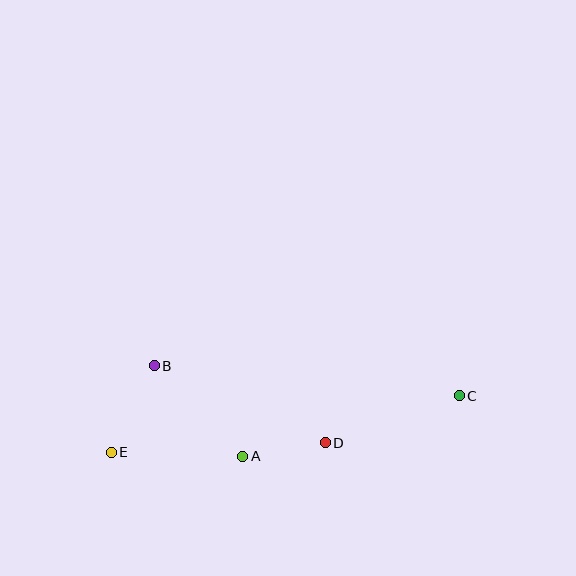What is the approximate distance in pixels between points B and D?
The distance between B and D is approximately 187 pixels.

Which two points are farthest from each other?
Points C and E are farthest from each other.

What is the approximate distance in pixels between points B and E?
The distance between B and E is approximately 97 pixels.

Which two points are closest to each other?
Points A and D are closest to each other.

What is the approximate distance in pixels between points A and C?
The distance between A and C is approximately 225 pixels.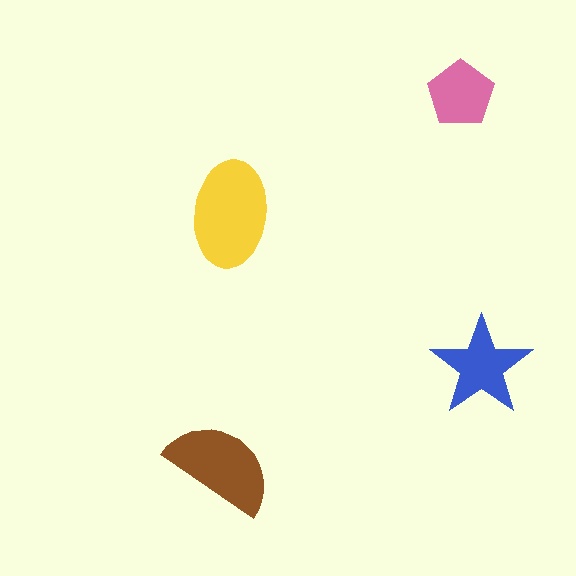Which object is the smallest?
The pink pentagon.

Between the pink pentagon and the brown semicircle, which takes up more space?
The brown semicircle.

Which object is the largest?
The yellow ellipse.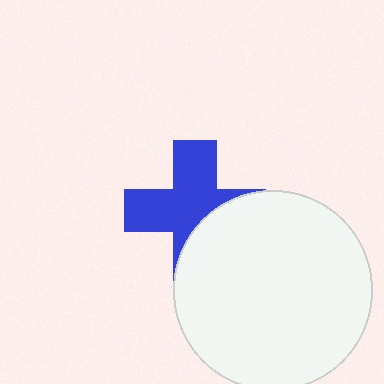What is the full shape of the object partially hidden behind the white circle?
The partially hidden object is a blue cross.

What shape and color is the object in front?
The object in front is a white circle.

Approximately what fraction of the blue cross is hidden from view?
Roughly 38% of the blue cross is hidden behind the white circle.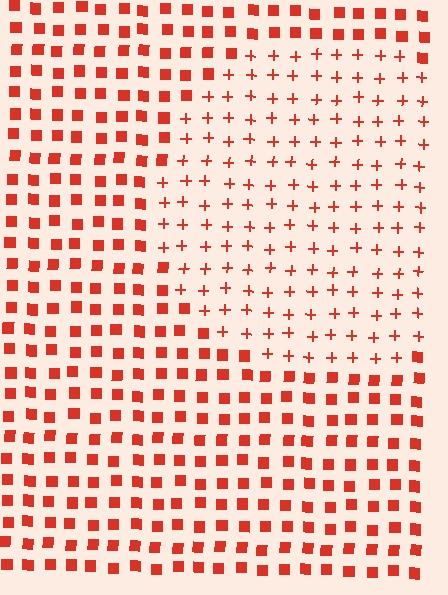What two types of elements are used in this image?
The image uses plus signs inside the circle region and squares outside it.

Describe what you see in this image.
The image is filled with small red elements arranged in a uniform grid. A circle-shaped region contains plus signs, while the surrounding area contains squares. The boundary is defined purely by the change in element shape.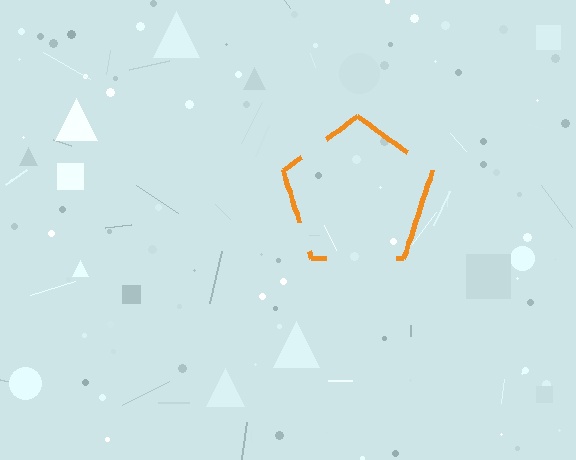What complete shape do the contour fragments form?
The contour fragments form a pentagon.